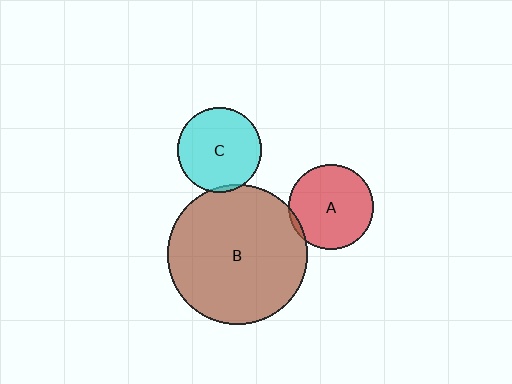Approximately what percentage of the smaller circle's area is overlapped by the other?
Approximately 5%.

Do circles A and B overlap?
Yes.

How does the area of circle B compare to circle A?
Approximately 2.7 times.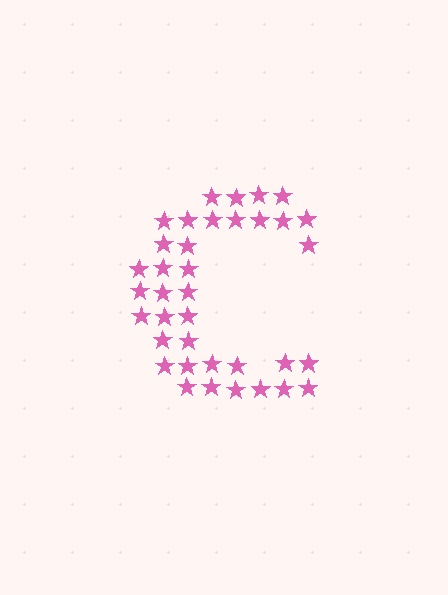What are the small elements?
The small elements are stars.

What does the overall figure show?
The overall figure shows the letter C.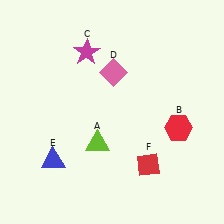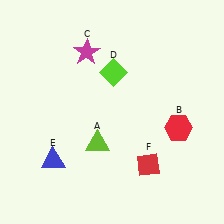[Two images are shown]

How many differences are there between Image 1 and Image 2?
There is 1 difference between the two images.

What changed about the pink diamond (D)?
In Image 1, D is pink. In Image 2, it changed to lime.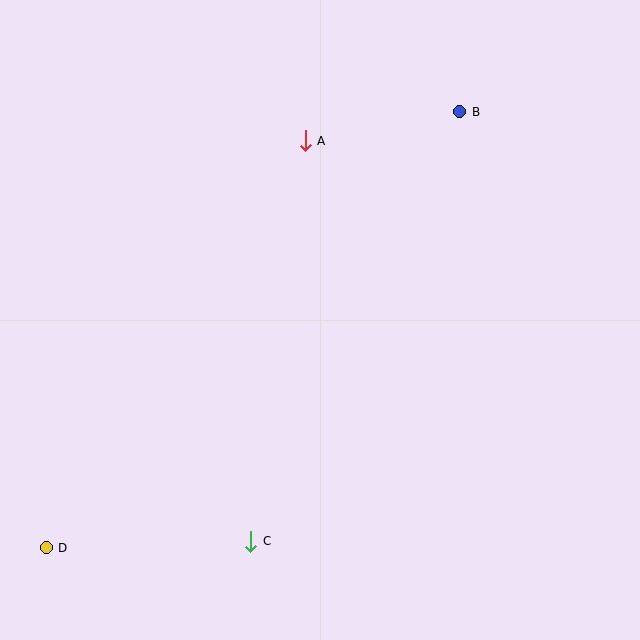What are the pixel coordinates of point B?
Point B is at (460, 112).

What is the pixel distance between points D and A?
The distance between D and A is 482 pixels.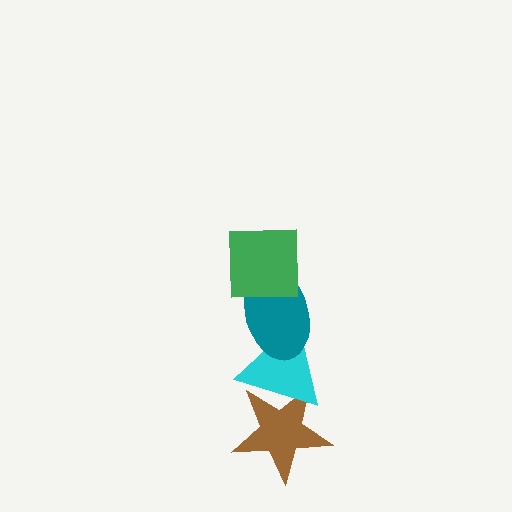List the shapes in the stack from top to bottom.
From top to bottom: the green square, the teal ellipse, the cyan triangle, the brown star.